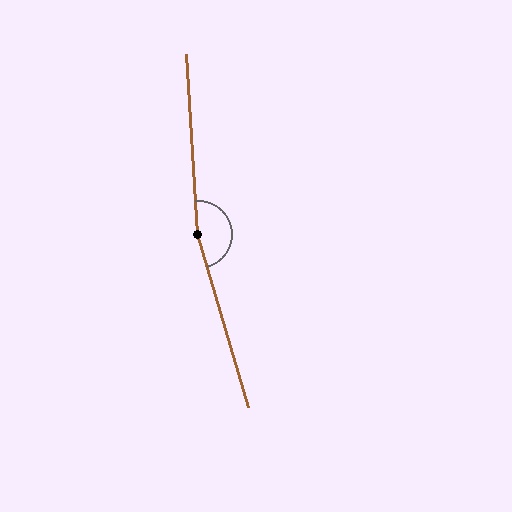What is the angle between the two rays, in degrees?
Approximately 168 degrees.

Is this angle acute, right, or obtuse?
It is obtuse.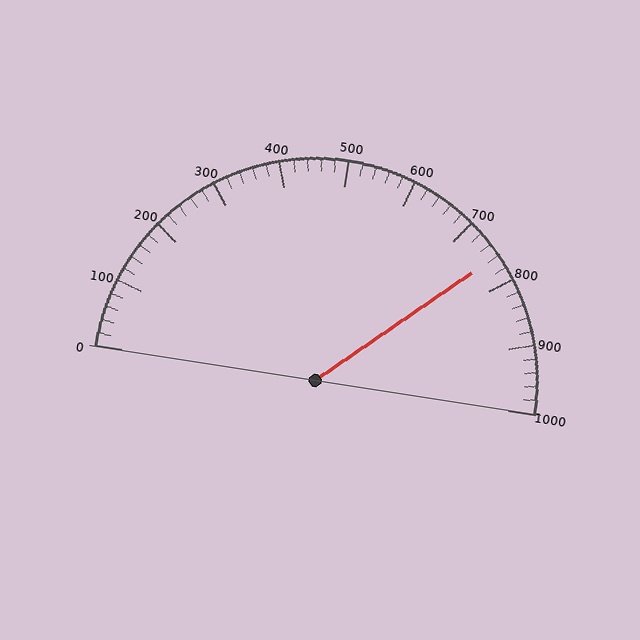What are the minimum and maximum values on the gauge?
The gauge ranges from 0 to 1000.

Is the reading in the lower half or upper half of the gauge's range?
The reading is in the upper half of the range (0 to 1000).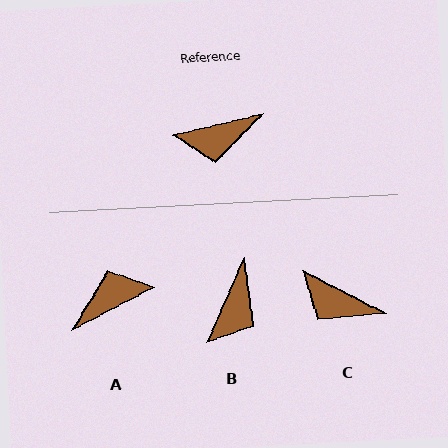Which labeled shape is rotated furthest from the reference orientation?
A, about 166 degrees away.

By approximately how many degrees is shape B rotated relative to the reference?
Approximately 52 degrees counter-clockwise.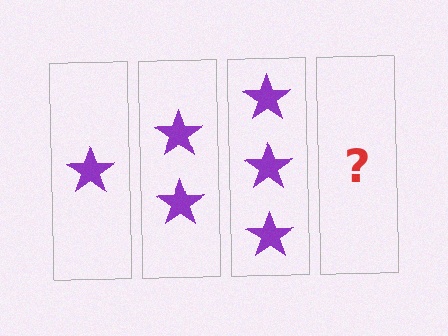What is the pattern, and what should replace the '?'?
The pattern is that each step adds one more star. The '?' should be 4 stars.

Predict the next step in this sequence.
The next step is 4 stars.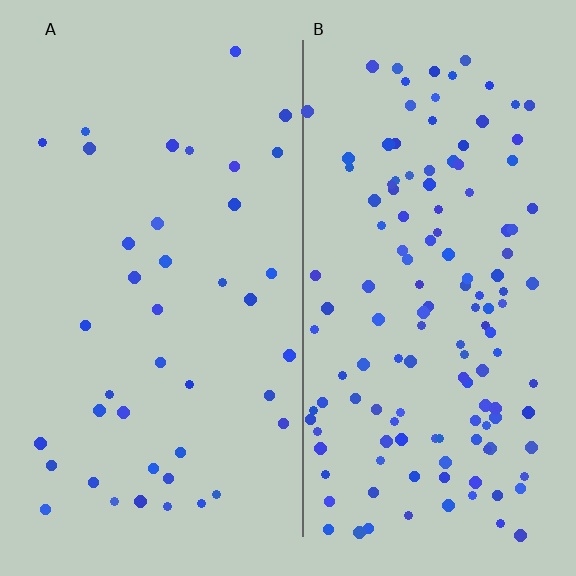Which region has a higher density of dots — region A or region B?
B (the right).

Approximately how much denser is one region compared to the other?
Approximately 3.4× — region B over region A.